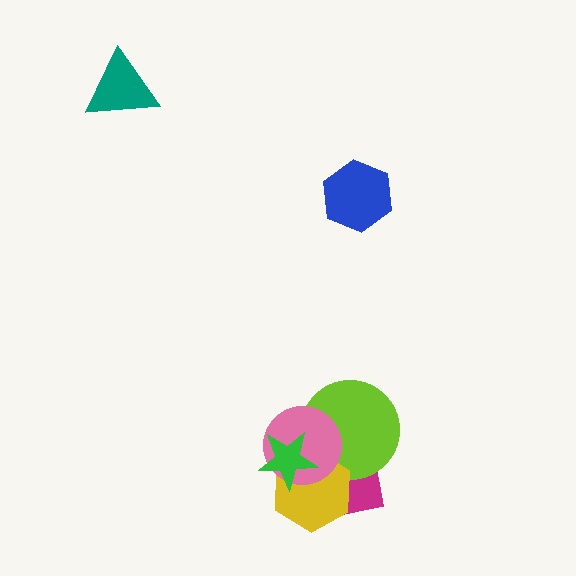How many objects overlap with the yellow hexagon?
4 objects overlap with the yellow hexagon.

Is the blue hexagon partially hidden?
No, no other shape covers it.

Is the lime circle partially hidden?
Yes, it is partially covered by another shape.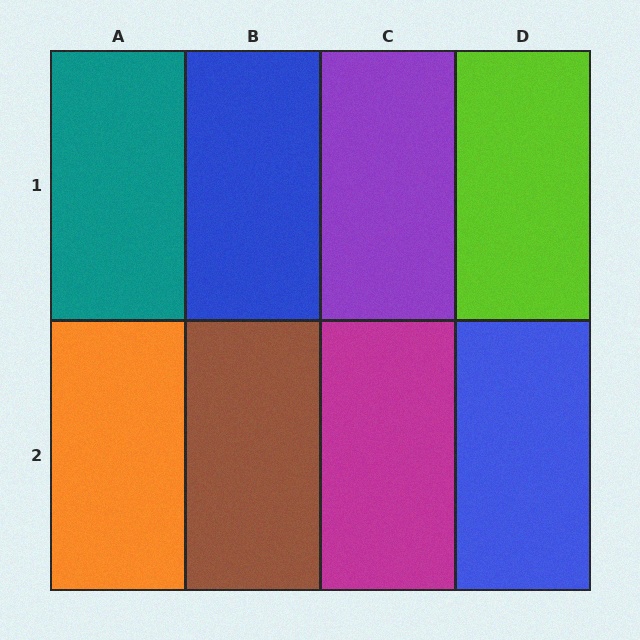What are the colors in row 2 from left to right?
Orange, brown, magenta, blue.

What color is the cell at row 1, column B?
Blue.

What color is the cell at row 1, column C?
Purple.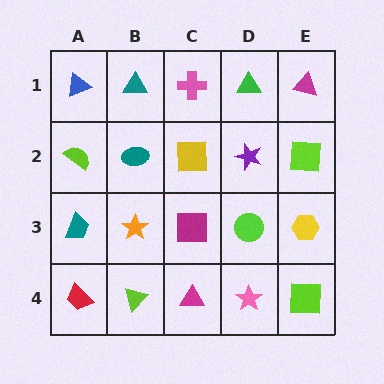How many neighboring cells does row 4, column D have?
3.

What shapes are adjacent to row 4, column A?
A teal trapezoid (row 3, column A), a lime triangle (row 4, column B).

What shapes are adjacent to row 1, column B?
A teal ellipse (row 2, column B), a blue triangle (row 1, column A), a pink cross (row 1, column C).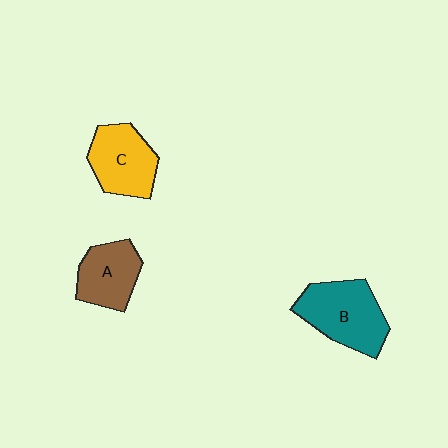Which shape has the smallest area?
Shape A (brown).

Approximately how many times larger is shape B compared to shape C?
Approximately 1.2 times.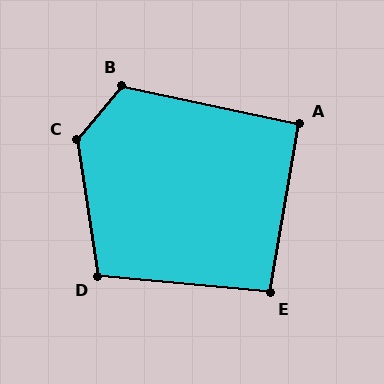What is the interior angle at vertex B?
Approximately 119 degrees (obtuse).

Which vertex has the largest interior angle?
C, at approximately 131 degrees.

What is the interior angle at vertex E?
Approximately 95 degrees (approximately right).